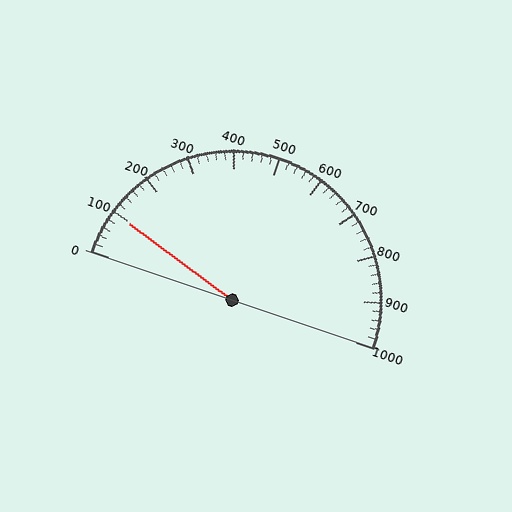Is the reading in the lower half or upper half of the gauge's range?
The reading is in the lower half of the range (0 to 1000).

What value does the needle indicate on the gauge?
The needle indicates approximately 100.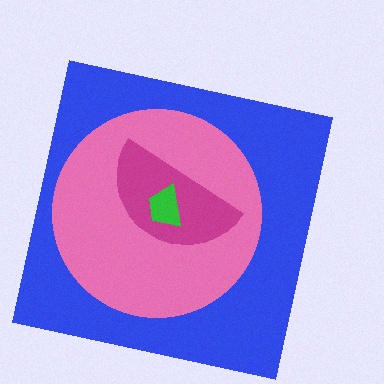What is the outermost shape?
The blue square.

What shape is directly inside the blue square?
The pink circle.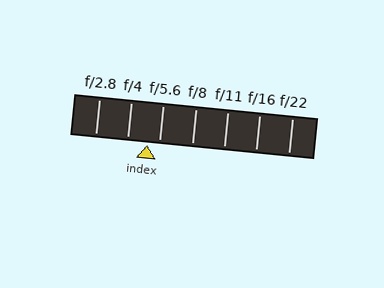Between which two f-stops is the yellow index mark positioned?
The index mark is between f/4 and f/5.6.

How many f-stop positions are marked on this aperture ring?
There are 7 f-stop positions marked.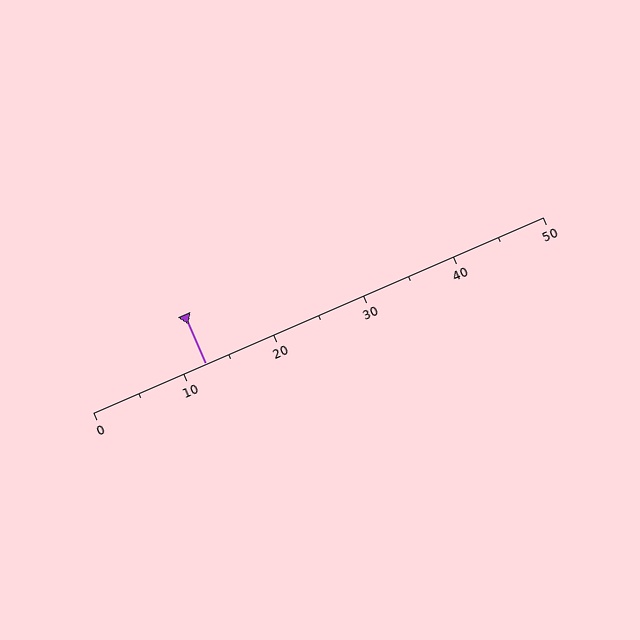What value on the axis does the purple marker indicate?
The marker indicates approximately 12.5.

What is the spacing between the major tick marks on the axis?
The major ticks are spaced 10 apart.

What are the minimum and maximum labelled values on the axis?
The axis runs from 0 to 50.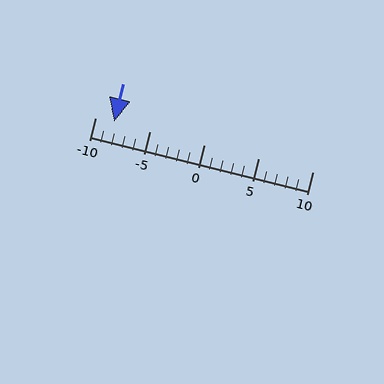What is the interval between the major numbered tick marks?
The major tick marks are spaced 5 units apart.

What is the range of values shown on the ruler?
The ruler shows values from -10 to 10.